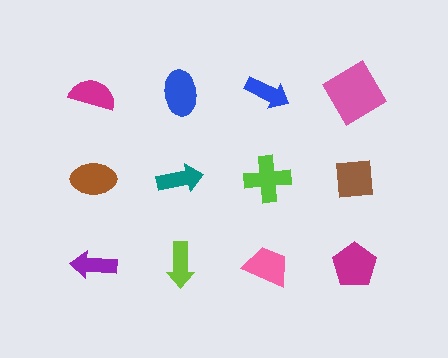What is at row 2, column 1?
A brown ellipse.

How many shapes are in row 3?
4 shapes.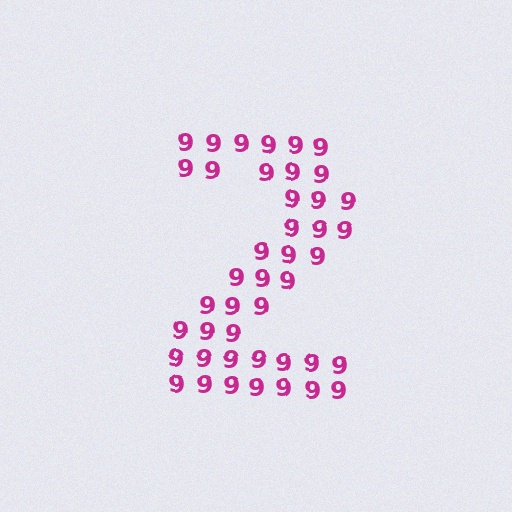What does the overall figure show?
The overall figure shows the digit 2.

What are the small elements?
The small elements are digit 9's.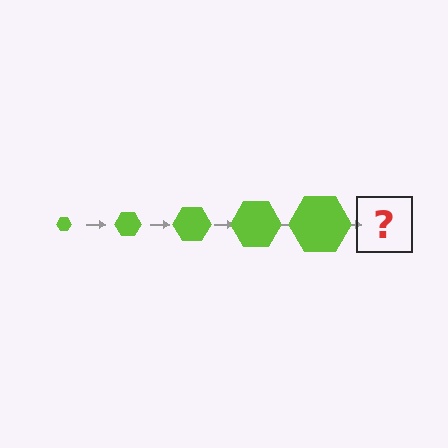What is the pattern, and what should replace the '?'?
The pattern is that the hexagon gets progressively larger each step. The '?' should be a lime hexagon, larger than the previous one.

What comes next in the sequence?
The next element should be a lime hexagon, larger than the previous one.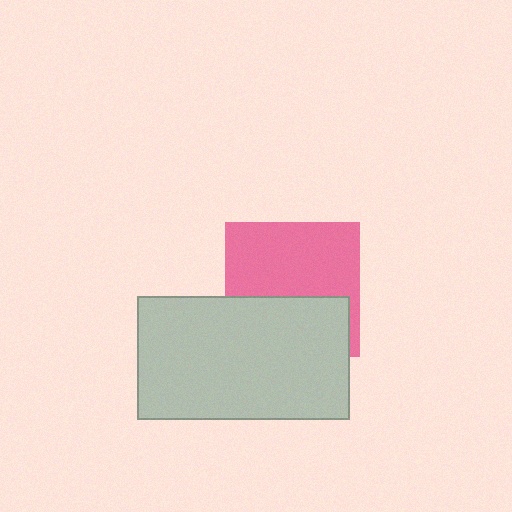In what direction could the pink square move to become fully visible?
The pink square could move up. That would shift it out from behind the light gray rectangle entirely.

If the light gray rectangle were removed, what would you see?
You would see the complete pink square.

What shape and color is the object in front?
The object in front is a light gray rectangle.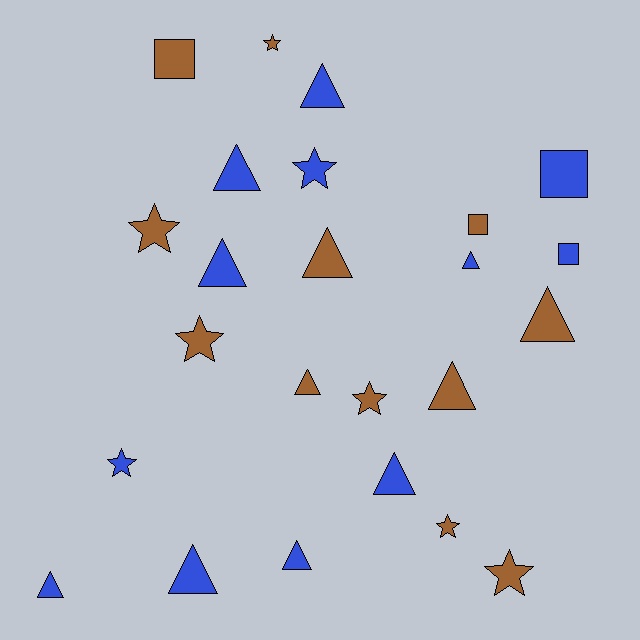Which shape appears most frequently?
Triangle, with 12 objects.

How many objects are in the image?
There are 24 objects.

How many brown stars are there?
There are 6 brown stars.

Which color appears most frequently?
Blue, with 12 objects.